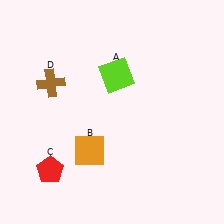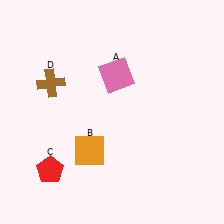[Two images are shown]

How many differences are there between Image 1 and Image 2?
There is 1 difference between the two images.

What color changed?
The square (A) changed from lime in Image 1 to pink in Image 2.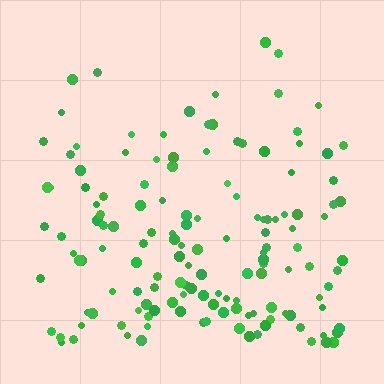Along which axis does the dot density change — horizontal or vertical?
Vertical.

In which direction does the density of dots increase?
From top to bottom, with the bottom side densest.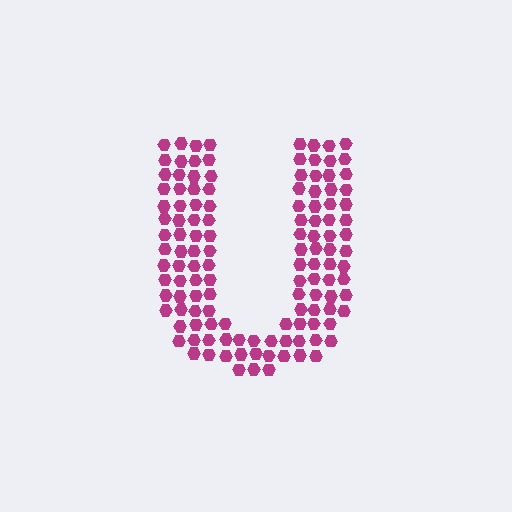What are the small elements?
The small elements are hexagons.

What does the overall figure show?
The overall figure shows the letter U.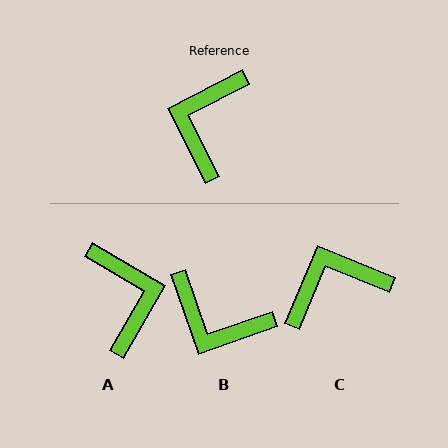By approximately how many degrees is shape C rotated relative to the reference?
Approximately 49 degrees clockwise.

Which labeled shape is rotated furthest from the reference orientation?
A, about 147 degrees away.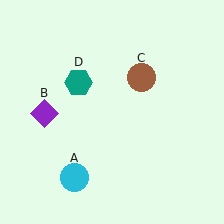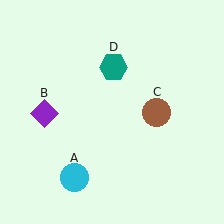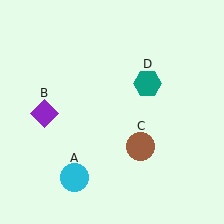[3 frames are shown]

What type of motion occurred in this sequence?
The brown circle (object C), teal hexagon (object D) rotated clockwise around the center of the scene.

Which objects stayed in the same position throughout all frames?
Cyan circle (object A) and purple diamond (object B) remained stationary.